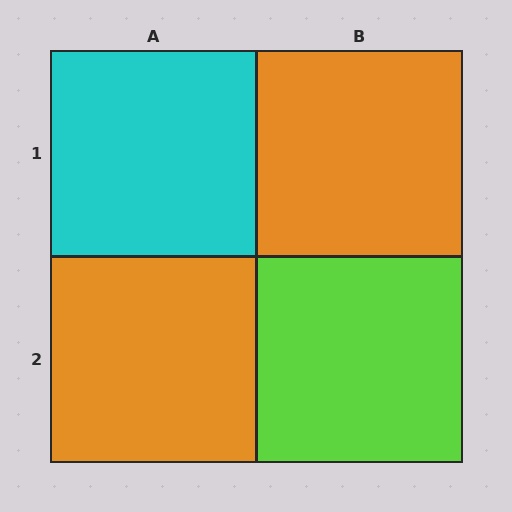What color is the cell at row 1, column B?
Orange.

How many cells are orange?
2 cells are orange.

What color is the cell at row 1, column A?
Cyan.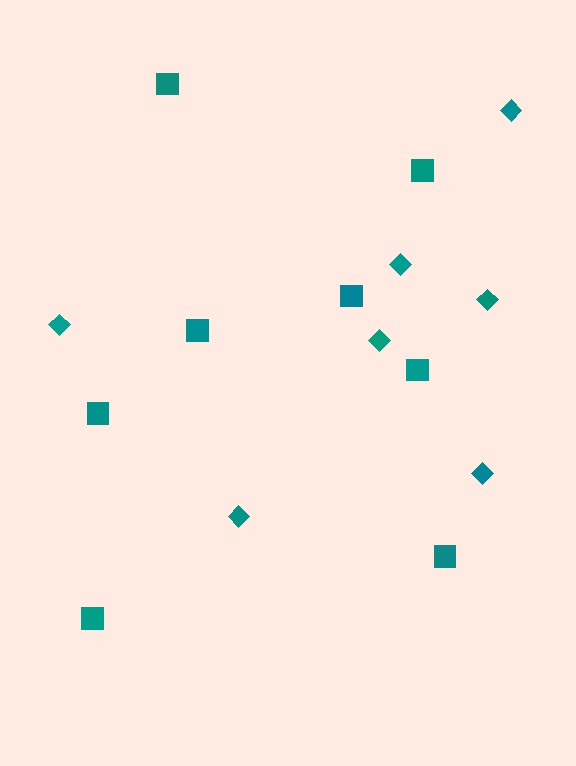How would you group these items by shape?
There are 2 groups: one group of diamonds (7) and one group of squares (8).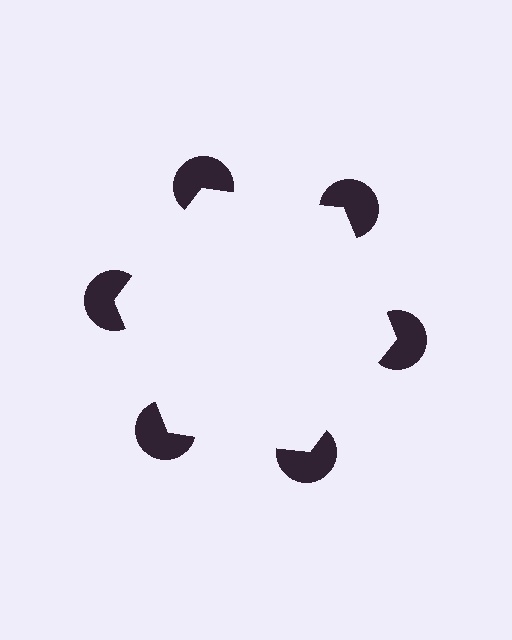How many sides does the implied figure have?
6 sides.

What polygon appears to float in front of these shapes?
An illusory hexagon — its edges are inferred from the aligned wedge cuts in the pac-man discs, not physically drawn.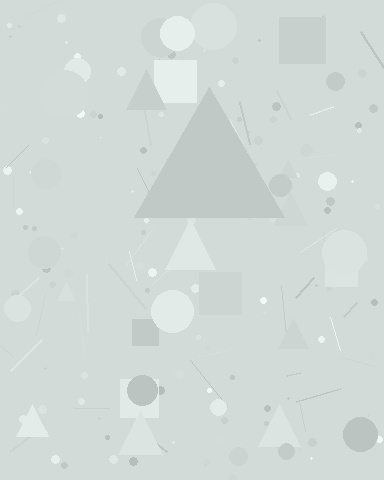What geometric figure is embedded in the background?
A triangle is embedded in the background.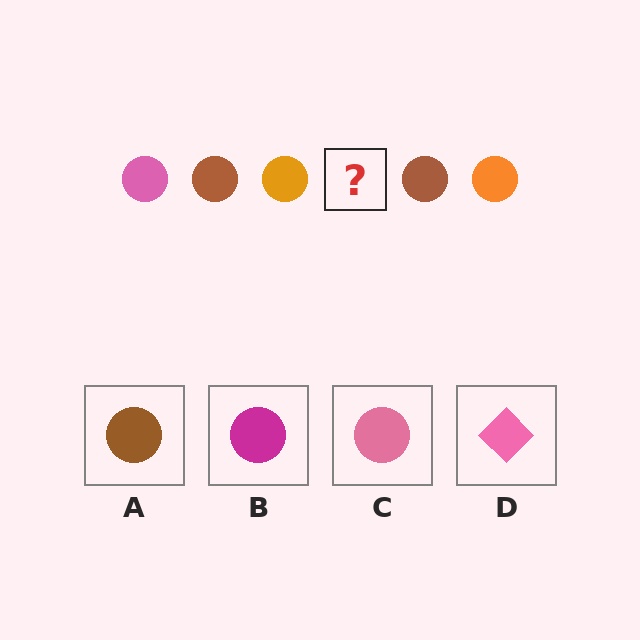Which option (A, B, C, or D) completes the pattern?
C.